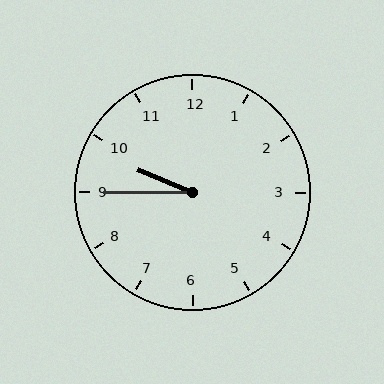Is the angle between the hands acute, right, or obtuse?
It is acute.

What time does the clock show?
9:45.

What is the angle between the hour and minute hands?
Approximately 22 degrees.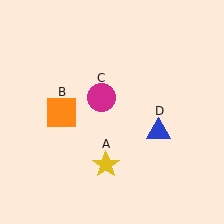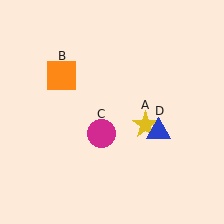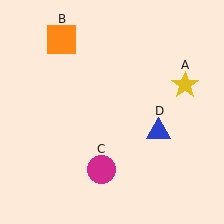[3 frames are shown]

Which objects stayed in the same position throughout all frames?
Blue triangle (object D) remained stationary.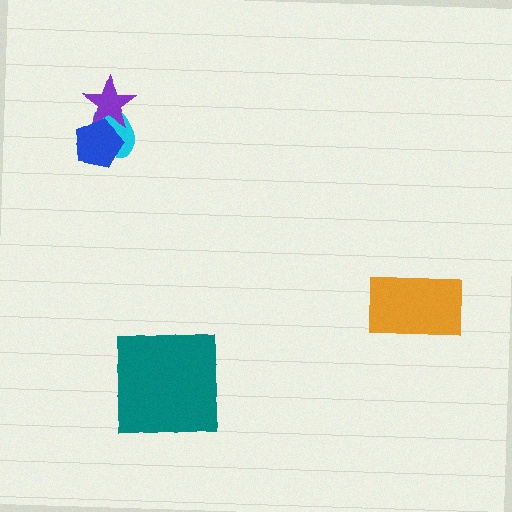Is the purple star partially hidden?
Yes, it is partially covered by another shape.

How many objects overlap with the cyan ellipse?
2 objects overlap with the cyan ellipse.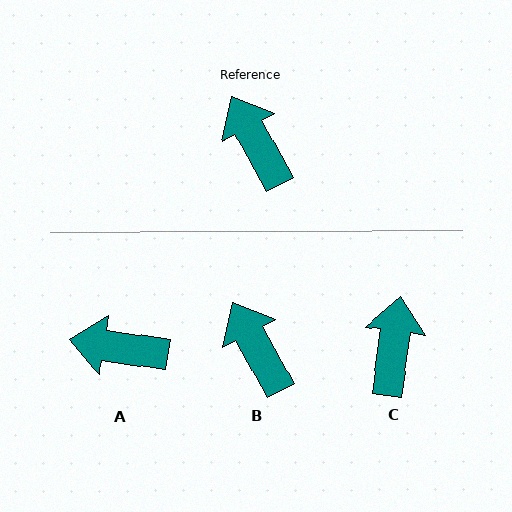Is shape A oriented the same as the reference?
No, it is off by about 52 degrees.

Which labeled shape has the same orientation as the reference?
B.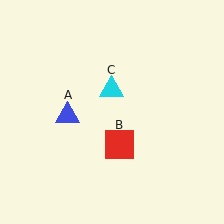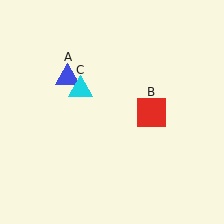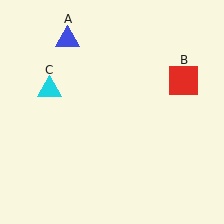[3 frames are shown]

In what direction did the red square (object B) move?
The red square (object B) moved up and to the right.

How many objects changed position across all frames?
3 objects changed position: blue triangle (object A), red square (object B), cyan triangle (object C).